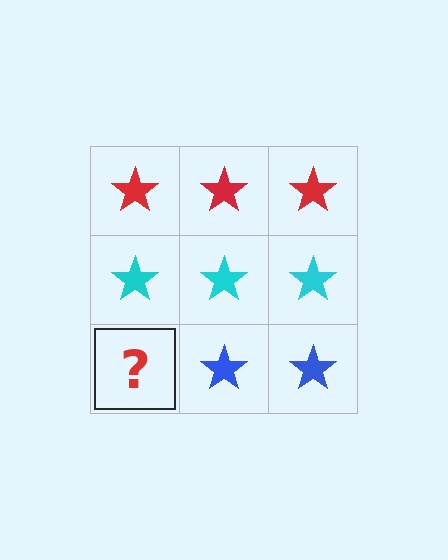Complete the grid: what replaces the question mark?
The question mark should be replaced with a blue star.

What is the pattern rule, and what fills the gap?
The rule is that each row has a consistent color. The gap should be filled with a blue star.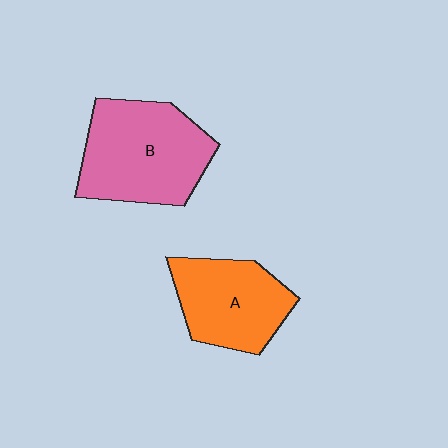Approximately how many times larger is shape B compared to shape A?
Approximately 1.3 times.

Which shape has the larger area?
Shape B (pink).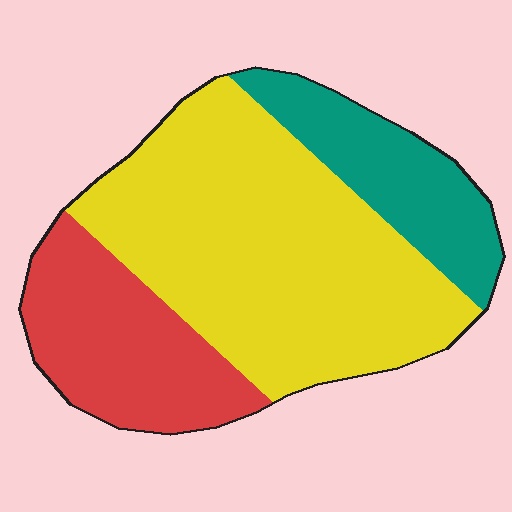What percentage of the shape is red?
Red covers roughly 25% of the shape.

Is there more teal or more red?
Red.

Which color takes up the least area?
Teal, at roughly 20%.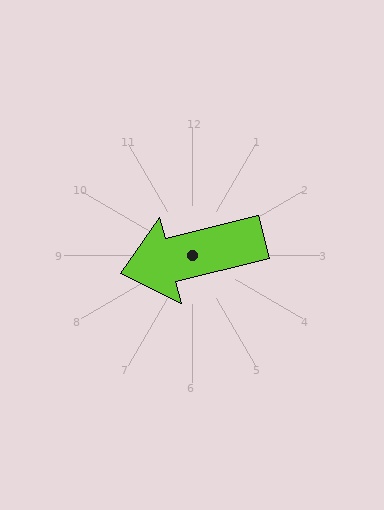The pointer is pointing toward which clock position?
Roughly 9 o'clock.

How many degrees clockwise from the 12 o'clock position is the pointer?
Approximately 256 degrees.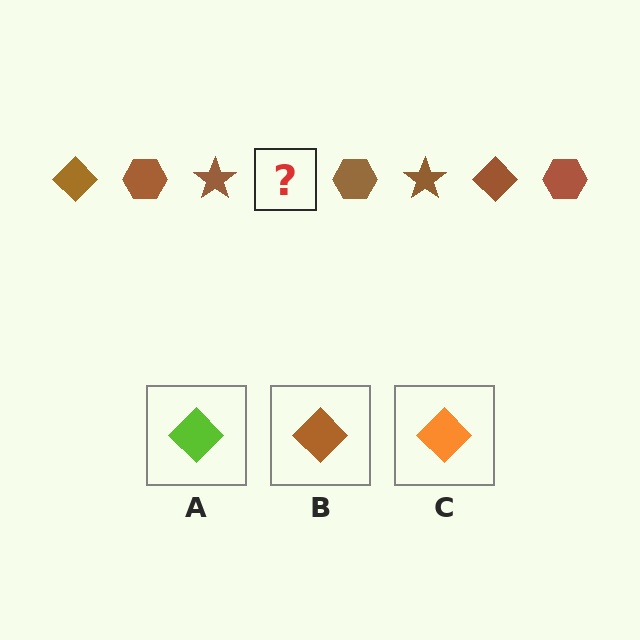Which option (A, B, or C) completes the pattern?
B.